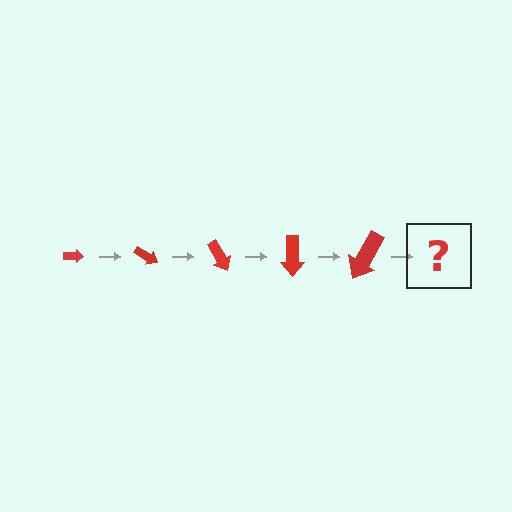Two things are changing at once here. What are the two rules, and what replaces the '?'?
The two rules are that the arrow grows larger each step and it rotates 30 degrees each step. The '?' should be an arrow, larger than the previous one and rotated 150 degrees from the start.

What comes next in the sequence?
The next element should be an arrow, larger than the previous one and rotated 150 degrees from the start.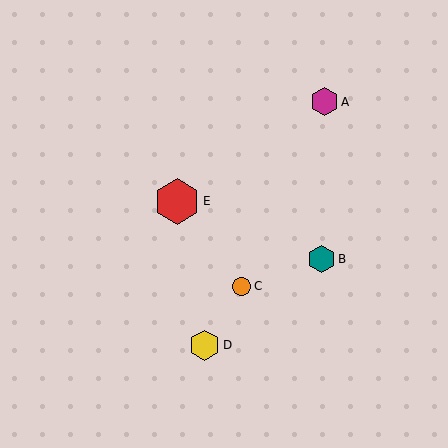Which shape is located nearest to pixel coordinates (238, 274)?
The orange circle (labeled C) at (242, 286) is nearest to that location.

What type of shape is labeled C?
Shape C is an orange circle.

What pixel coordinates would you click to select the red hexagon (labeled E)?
Click at (177, 201) to select the red hexagon E.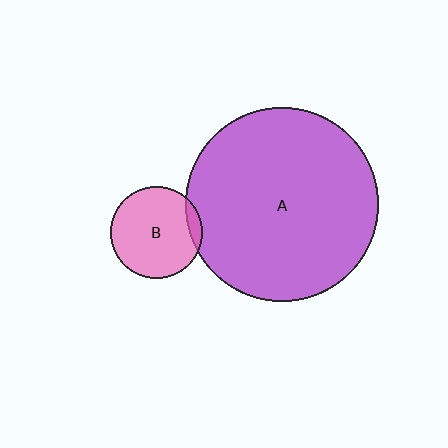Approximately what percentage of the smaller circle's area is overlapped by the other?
Approximately 10%.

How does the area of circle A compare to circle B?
Approximately 4.5 times.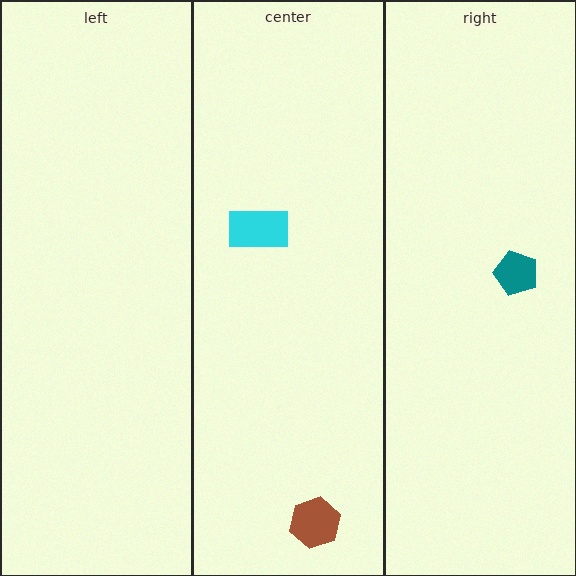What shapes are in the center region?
The brown hexagon, the cyan rectangle.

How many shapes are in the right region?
1.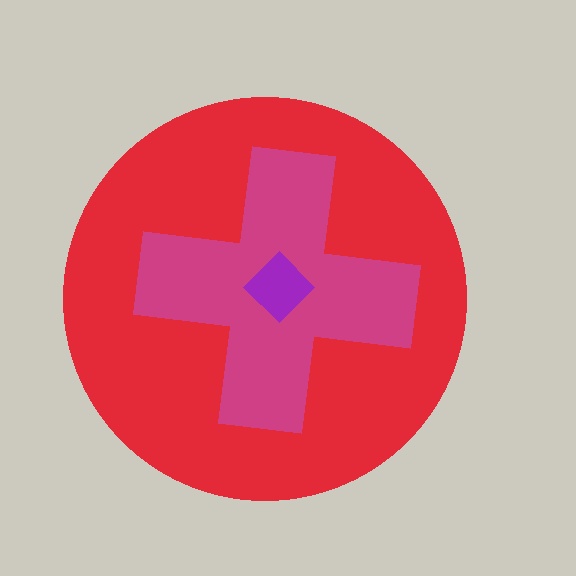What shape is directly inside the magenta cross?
The purple diamond.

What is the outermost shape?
The red circle.